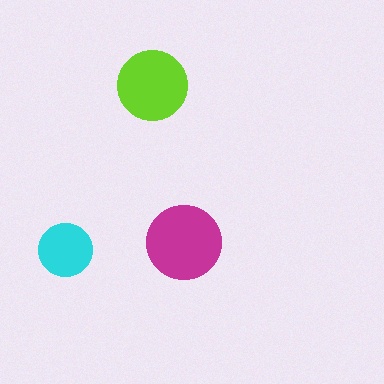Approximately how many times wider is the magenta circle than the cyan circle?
About 1.5 times wider.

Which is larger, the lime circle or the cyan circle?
The lime one.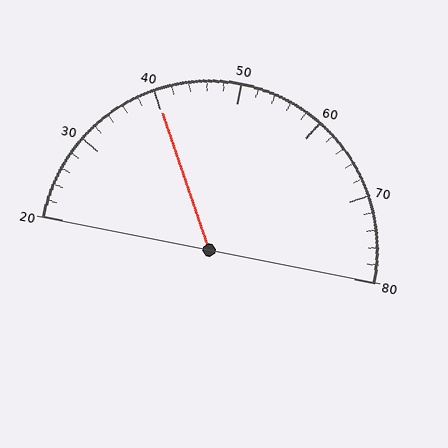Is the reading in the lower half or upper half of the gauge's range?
The reading is in the lower half of the range (20 to 80).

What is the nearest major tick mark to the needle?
The nearest major tick mark is 40.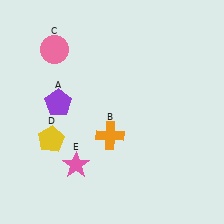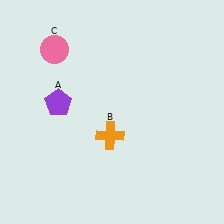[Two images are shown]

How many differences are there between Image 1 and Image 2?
There are 2 differences between the two images.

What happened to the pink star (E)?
The pink star (E) was removed in Image 2. It was in the bottom-left area of Image 1.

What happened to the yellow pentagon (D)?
The yellow pentagon (D) was removed in Image 2. It was in the bottom-left area of Image 1.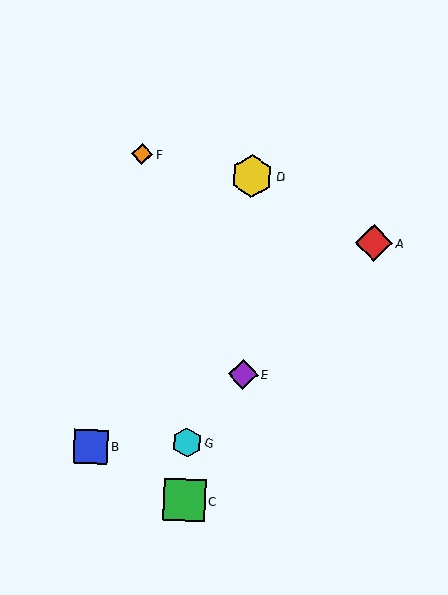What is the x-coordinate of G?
Object G is at x≈187.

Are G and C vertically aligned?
Yes, both are at x≈187.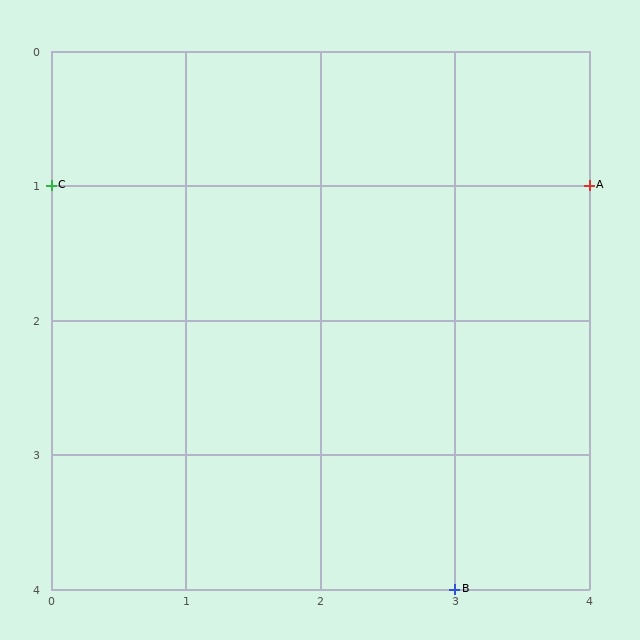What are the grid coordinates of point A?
Point A is at grid coordinates (4, 1).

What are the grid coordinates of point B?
Point B is at grid coordinates (3, 4).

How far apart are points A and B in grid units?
Points A and B are 1 column and 3 rows apart (about 3.2 grid units diagonally).